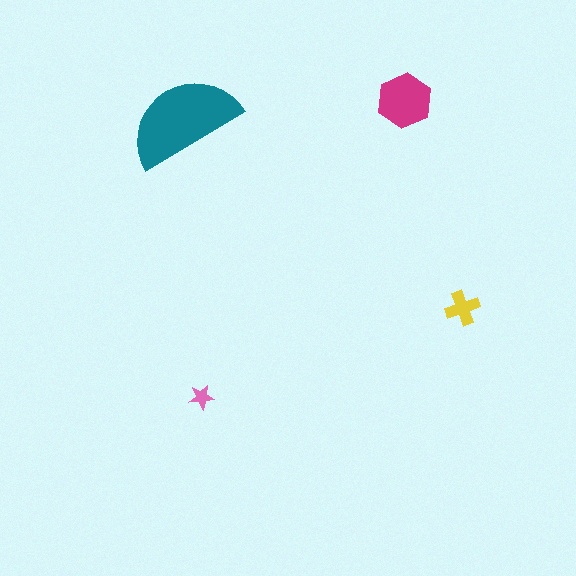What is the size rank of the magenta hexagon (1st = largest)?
2nd.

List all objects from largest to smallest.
The teal semicircle, the magenta hexagon, the yellow cross, the pink star.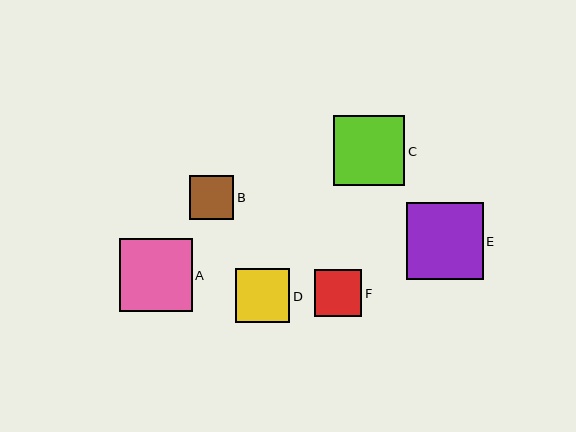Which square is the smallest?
Square B is the smallest with a size of approximately 44 pixels.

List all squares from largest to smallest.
From largest to smallest: E, A, C, D, F, B.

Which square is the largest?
Square E is the largest with a size of approximately 77 pixels.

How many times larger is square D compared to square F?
Square D is approximately 1.1 times the size of square F.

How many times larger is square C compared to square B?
Square C is approximately 1.6 times the size of square B.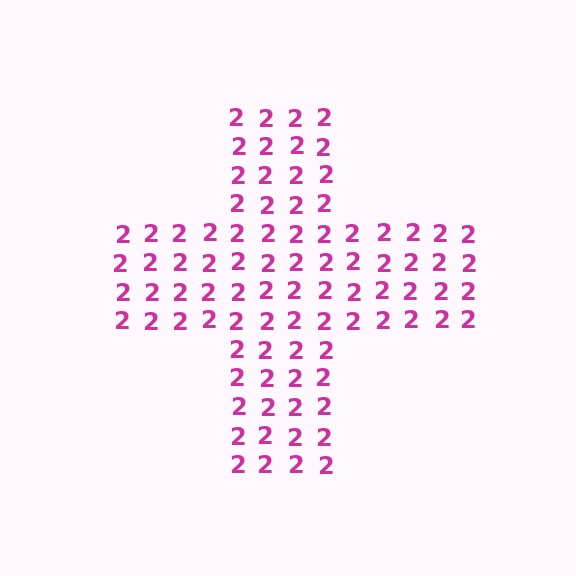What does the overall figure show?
The overall figure shows a cross.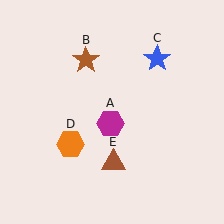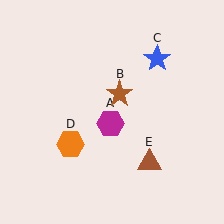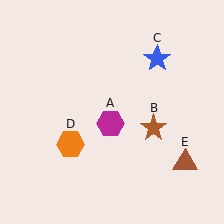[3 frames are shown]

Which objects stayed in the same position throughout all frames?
Magenta hexagon (object A) and blue star (object C) and orange hexagon (object D) remained stationary.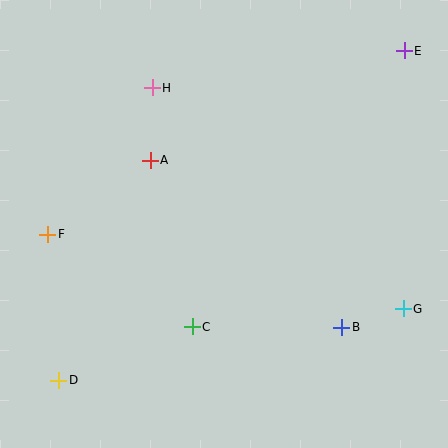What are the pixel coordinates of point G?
Point G is at (403, 309).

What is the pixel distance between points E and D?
The distance between E and D is 477 pixels.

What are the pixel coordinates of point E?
Point E is at (404, 51).